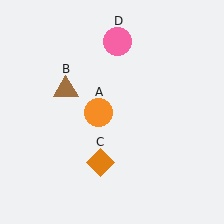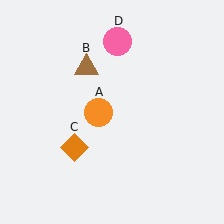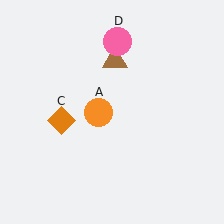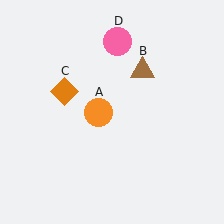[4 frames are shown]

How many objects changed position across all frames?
2 objects changed position: brown triangle (object B), orange diamond (object C).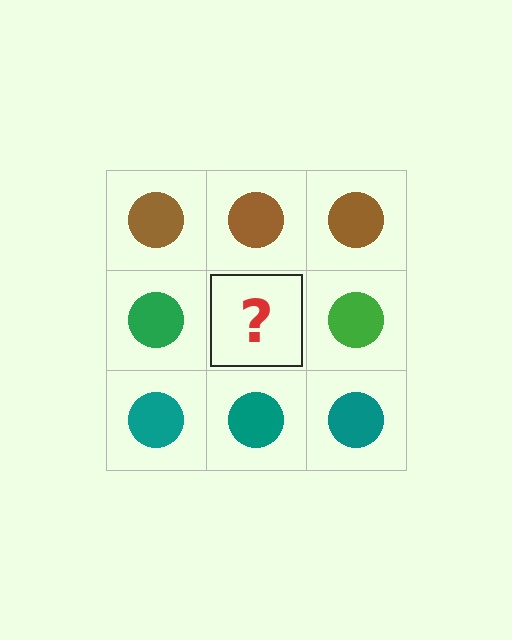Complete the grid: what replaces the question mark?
The question mark should be replaced with a green circle.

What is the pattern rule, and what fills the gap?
The rule is that each row has a consistent color. The gap should be filled with a green circle.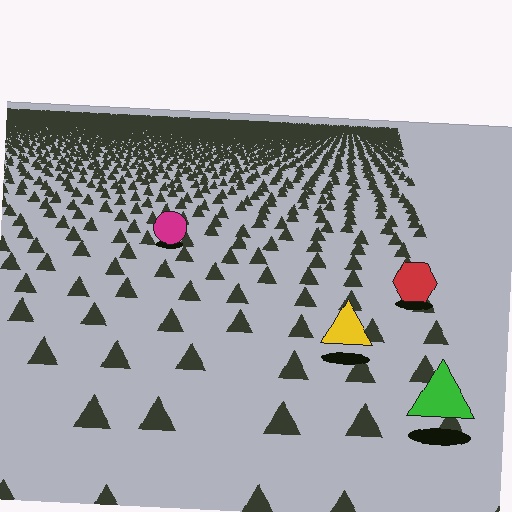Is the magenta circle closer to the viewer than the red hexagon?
No. The red hexagon is closer — you can tell from the texture gradient: the ground texture is coarser near it.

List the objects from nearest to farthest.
From nearest to farthest: the green triangle, the yellow triangle, the red hexagon, the magenta circle.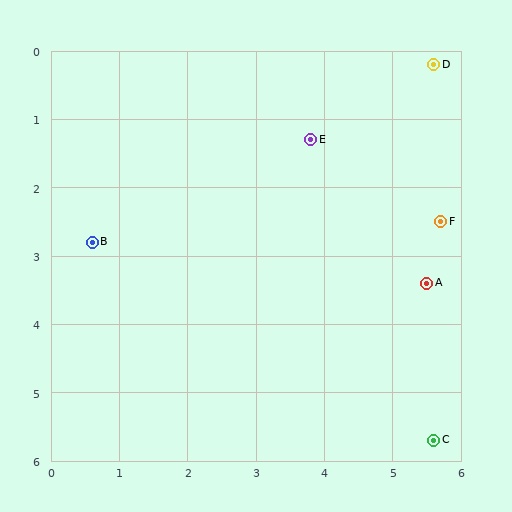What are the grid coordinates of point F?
Point F is at approximately (5.7, 2.5).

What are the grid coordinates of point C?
Point C is at approximately (5.6, 5.7).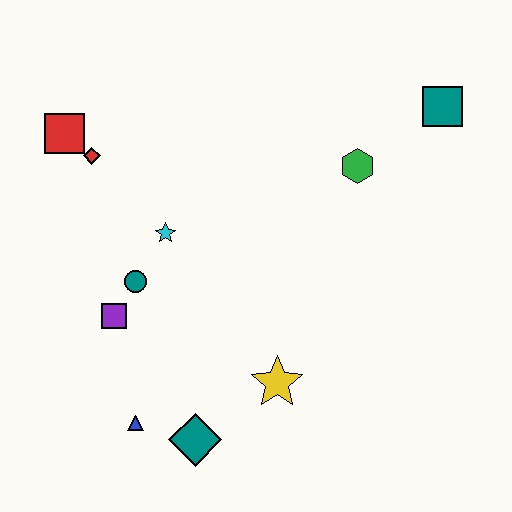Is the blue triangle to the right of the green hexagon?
No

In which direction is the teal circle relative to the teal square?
The teal circle is to the left of the teal square.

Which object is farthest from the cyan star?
The teal square is farthest from the cyan star.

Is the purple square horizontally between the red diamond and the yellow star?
Yes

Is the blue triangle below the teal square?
Yes